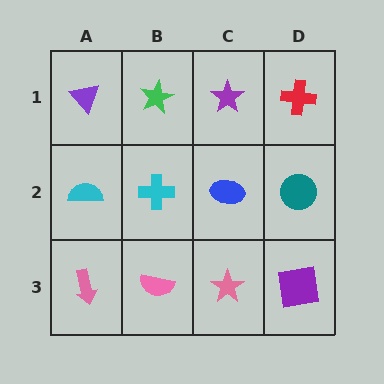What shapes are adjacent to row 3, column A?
A cyan semicircle (row 2, column A), a pink semicircle (row 3, column B).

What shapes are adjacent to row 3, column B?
A cyan cross (row 2, column B), a pink arrow (row 3, column A), a pink star (row 3, column C).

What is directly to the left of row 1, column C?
A green star.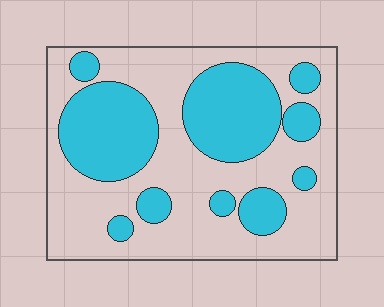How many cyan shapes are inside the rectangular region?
10.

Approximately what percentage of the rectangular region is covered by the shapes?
Approximately 35%.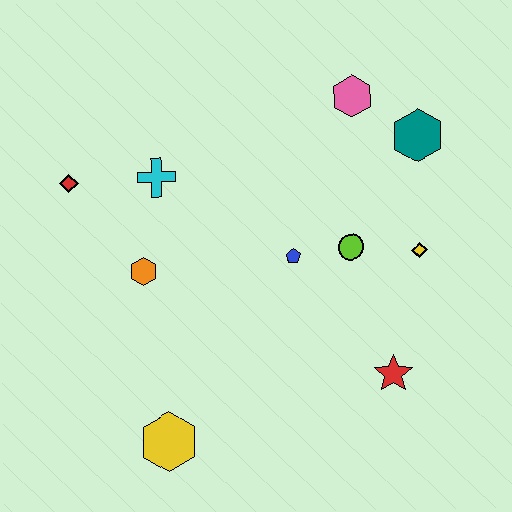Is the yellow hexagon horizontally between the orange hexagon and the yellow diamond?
Yes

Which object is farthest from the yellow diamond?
The red diamond is farthest from the yellow diamond.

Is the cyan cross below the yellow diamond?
No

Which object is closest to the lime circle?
The blue pentagon is closest to the lime circle.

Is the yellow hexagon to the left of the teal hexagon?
Yes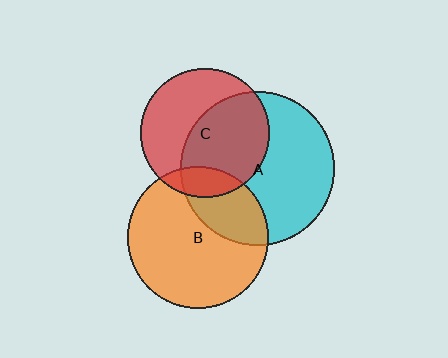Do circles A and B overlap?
Yes.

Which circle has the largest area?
Circle A (cyan).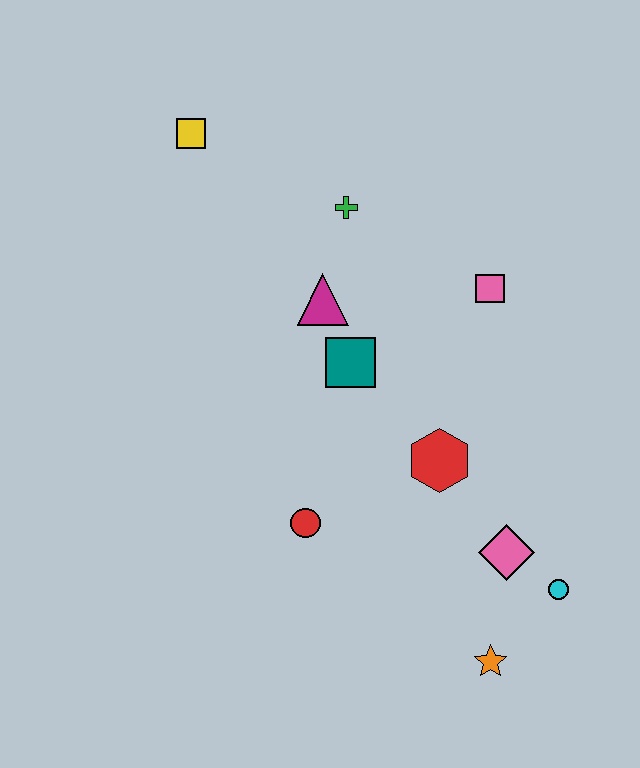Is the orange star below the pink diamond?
Yes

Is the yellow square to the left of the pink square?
Yes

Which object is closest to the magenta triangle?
The teal square is closest to the magenta triangle.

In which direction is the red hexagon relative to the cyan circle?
The red hexagon is above the cyan circle.